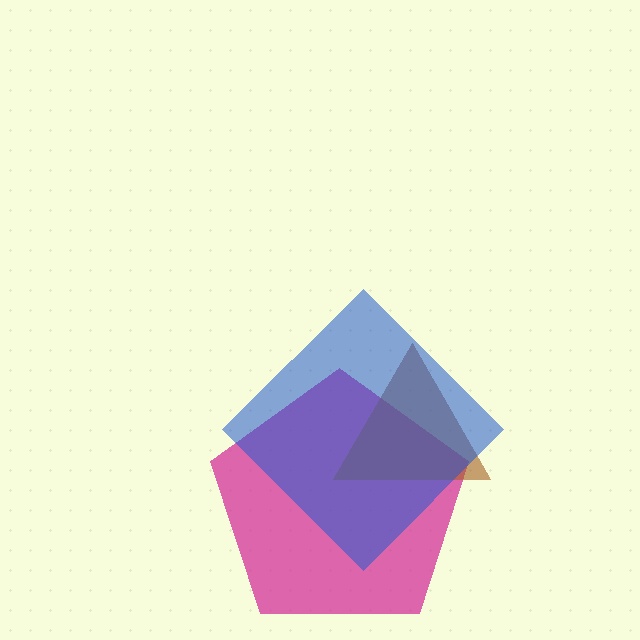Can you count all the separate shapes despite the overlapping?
Yes, there are 3 separate shapes.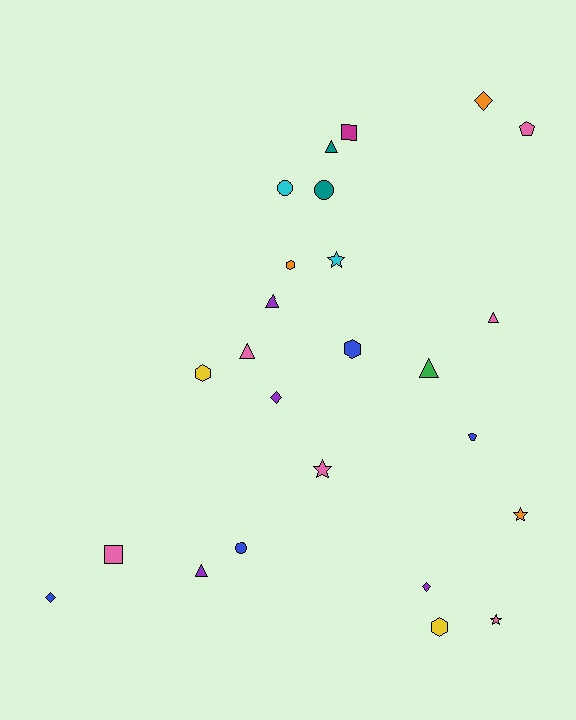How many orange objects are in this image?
There are 3 orange objects.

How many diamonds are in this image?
There are 4 diamonds.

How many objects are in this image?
There are 25 objects.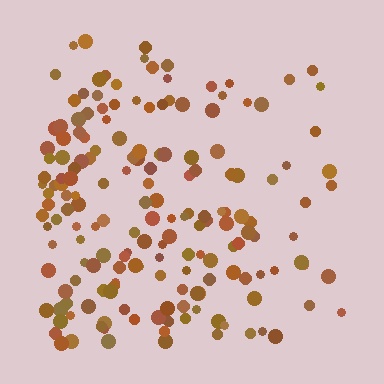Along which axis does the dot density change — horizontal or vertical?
Horizontal.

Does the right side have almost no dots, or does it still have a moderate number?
Still a moderate number, just noticeably fewer than the left.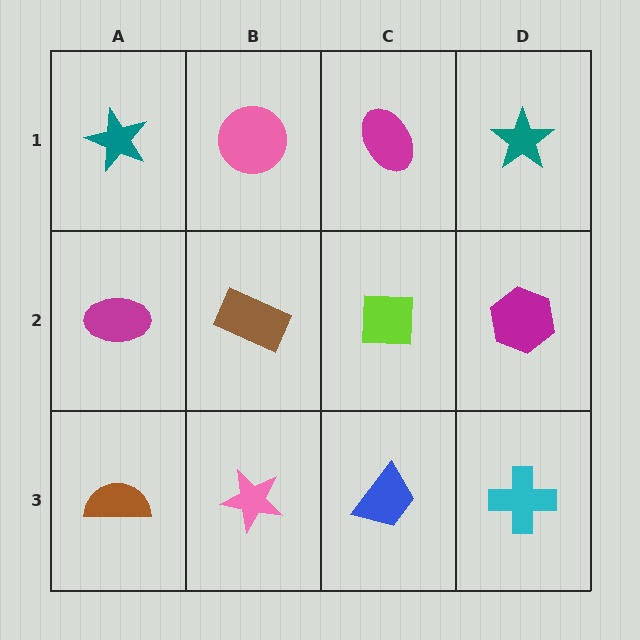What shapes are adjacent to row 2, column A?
A teal star (row 1, column A), a brown semicircle (row 3, column A), a brown rectangle (row 2, column B).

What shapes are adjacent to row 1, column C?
A lime square (row 2, column C), a pink circle (row 1, column B), a teal star (row 1, column D).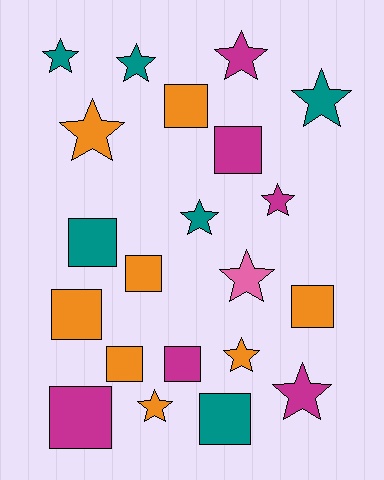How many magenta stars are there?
There are 3 magenta stars.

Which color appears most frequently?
Orange, with 8 objects.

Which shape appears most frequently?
Star, with 11 objects.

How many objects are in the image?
There are 21 objects.